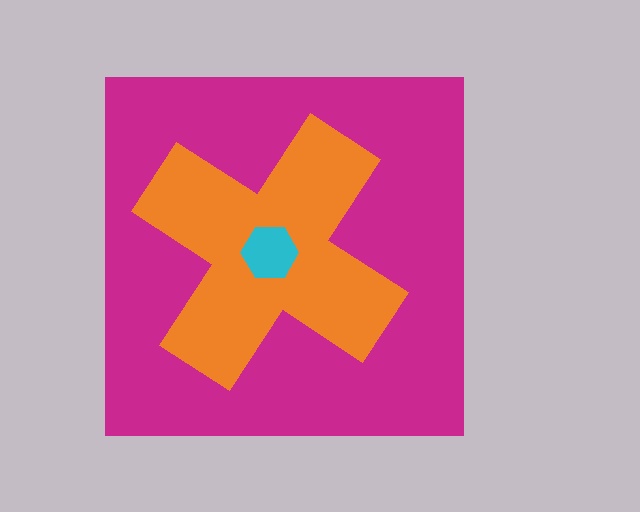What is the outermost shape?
The magenta square.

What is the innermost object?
The cyan hexagon.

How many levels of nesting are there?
3.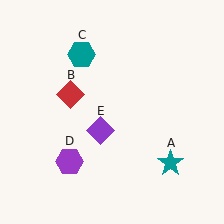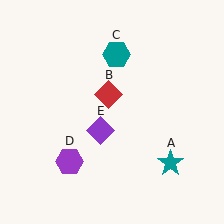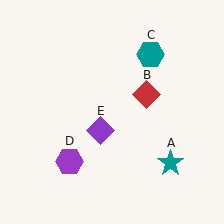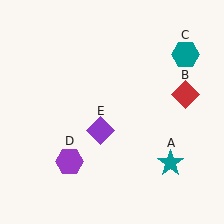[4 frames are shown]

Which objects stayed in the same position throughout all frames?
Teal star (object A) and purple hexagon (object D) and purple diamond (object E) remained stationary.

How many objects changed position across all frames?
2 objects changed position: red diamond (object B), teal hexagon (object C).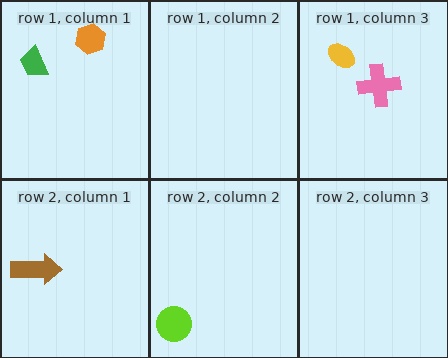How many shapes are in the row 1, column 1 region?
2.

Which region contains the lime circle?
The row 2, column 2 region.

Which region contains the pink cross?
The row 1, column 3 region.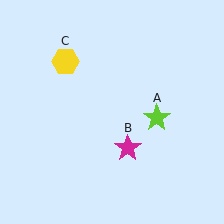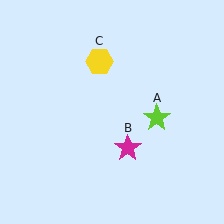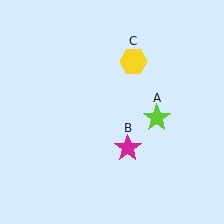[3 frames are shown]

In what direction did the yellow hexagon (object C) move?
The yellow hexagon (object C) moved right.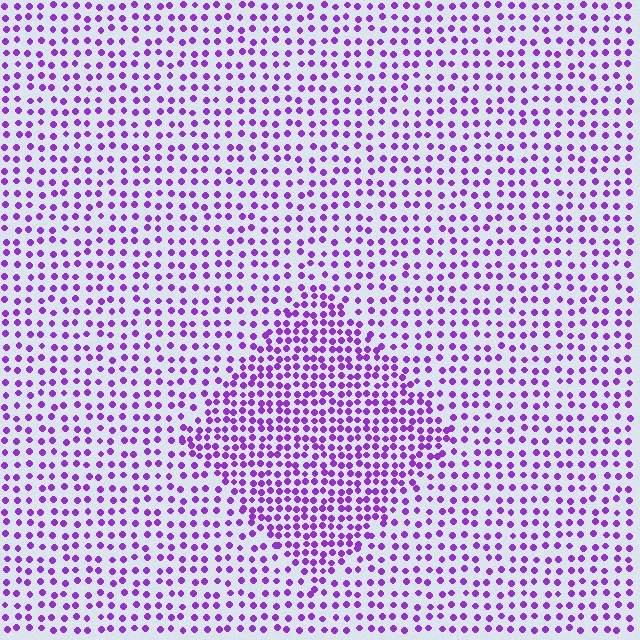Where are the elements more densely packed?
The elements are more densely packed inside the diamond boundary.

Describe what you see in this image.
The image contains small purple elements arranged at two different densities. A diamond-shaped region is visible where the elements are more densely packed than the surrounding area.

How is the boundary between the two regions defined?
The boundary is defined by a change in element density (approximately 1.8x ratio). All elements are the same color, size, and shape.